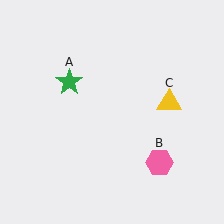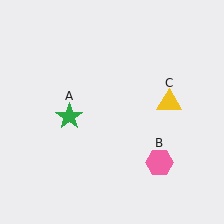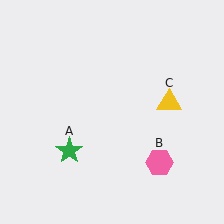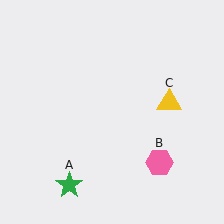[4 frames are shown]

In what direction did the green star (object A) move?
The green star (object A) moved down.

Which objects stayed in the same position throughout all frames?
Pink hexagon (object B) and yellow triangle (object C) remained stationary.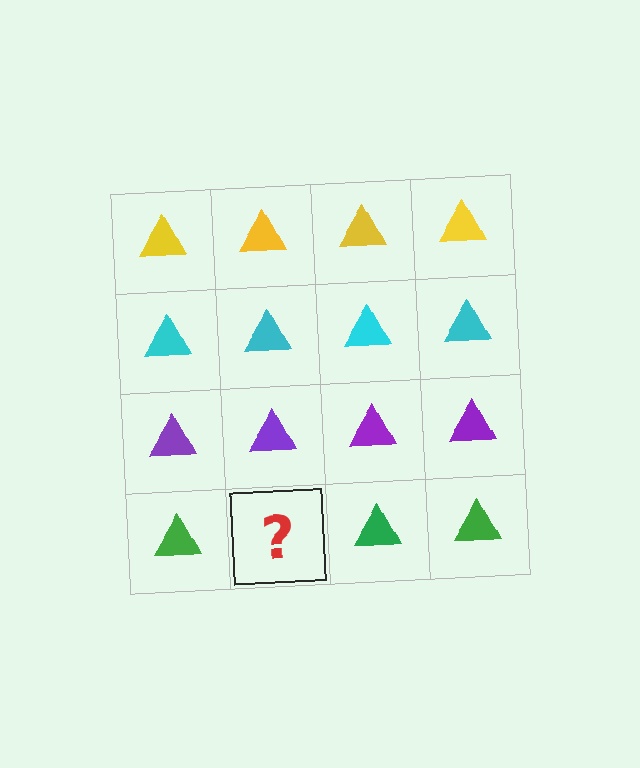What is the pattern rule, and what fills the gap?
The rule is that each row has a consistent color. The gap should be filled with a green triangle.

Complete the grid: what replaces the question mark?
The question mark should be replaced with a green triangle.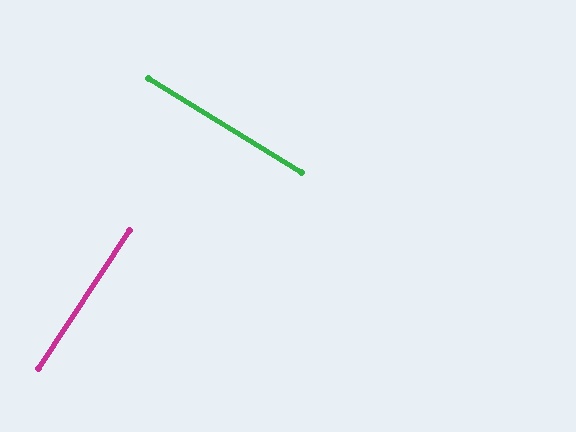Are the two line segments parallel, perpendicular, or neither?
Perpendicular — they meet at approximately 88°.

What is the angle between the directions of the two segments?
Approximately 88 degrees.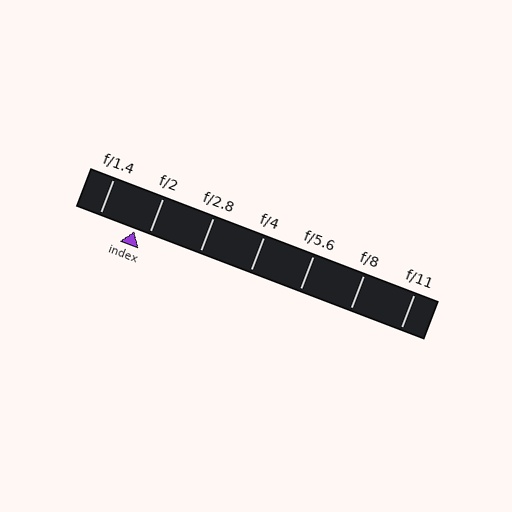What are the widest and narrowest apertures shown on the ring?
The widest aperture shown is f/1.4 and the narrowest is f/11.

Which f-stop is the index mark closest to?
The index mark is closest to f/2.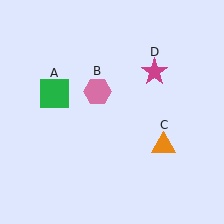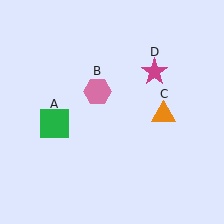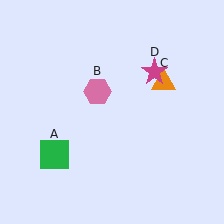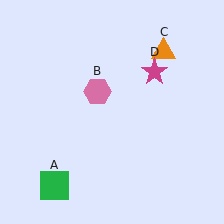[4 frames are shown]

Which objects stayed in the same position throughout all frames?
Pink hexagon (object B) and magenta star (object D) remained stationary.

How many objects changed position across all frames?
2 objects changed position: green square (object A), orange triangle (object C).